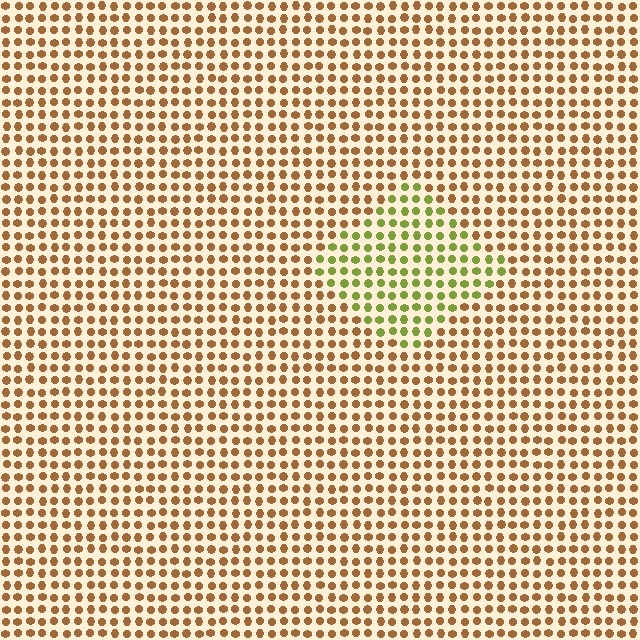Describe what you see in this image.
The image is filled with small brown elements in a uniform arrangement. A diamond-shaped region is visible where the elements are tinted to a slightly different hue, forming a subtle color boundary.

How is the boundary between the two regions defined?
The boundary is defined purely by a slight shift in hue (about 52 degrees). Spacing, size, and orientation are identical on both sides.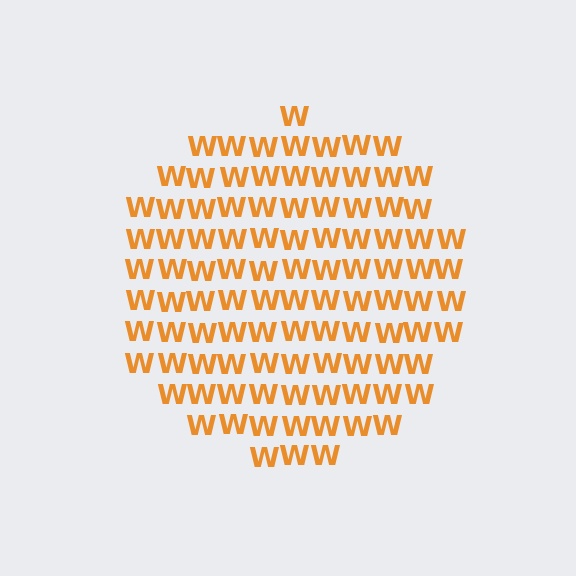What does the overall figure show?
The overall figure shows a circle.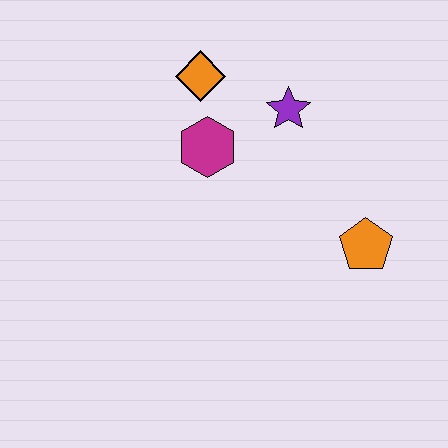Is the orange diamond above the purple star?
Yes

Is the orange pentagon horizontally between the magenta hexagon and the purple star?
No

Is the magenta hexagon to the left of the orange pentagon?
Yes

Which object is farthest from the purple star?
The orange pentagon is farthest from the purple star.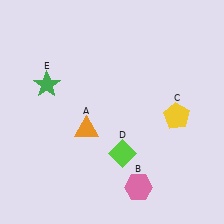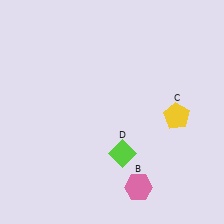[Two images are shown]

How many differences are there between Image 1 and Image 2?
There are 2 differences between the two images.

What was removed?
The orange triangle (A), the green star (E) were removed in Image 2.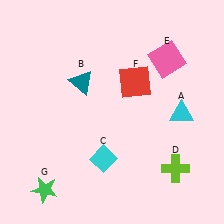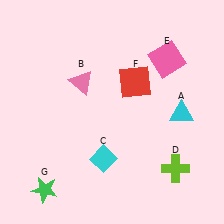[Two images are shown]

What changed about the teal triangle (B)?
In Image 1, B is teal. In Image 2, it changed to pink.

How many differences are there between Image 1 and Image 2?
There is 1 difference between the two images.